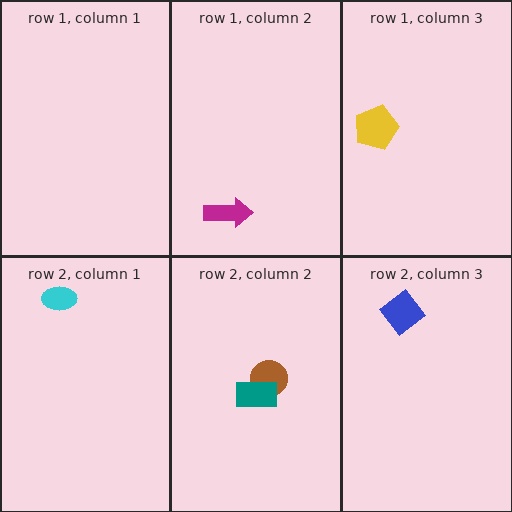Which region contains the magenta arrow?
The row 1, column 2 region.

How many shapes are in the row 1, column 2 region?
1.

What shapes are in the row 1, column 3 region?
The yellow pentagon.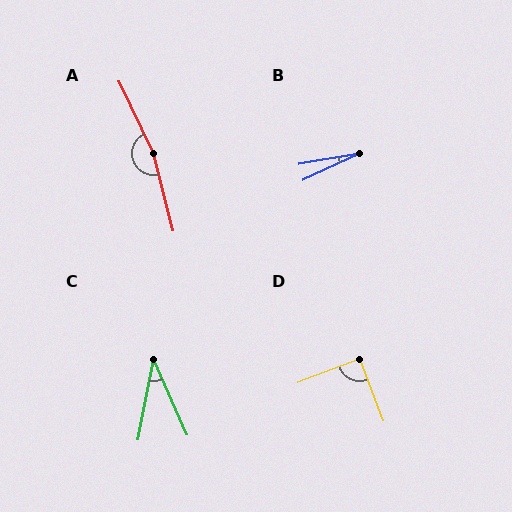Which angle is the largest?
A, at approximately 168 degrees.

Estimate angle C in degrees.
Approximately 35 degrees.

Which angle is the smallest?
B, at approximately 15 degrees.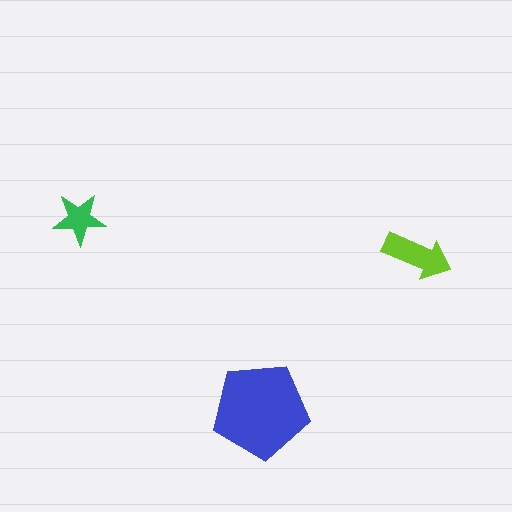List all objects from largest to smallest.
The blue pentagon, the lime arrow, the green star.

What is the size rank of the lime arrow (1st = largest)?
2nd.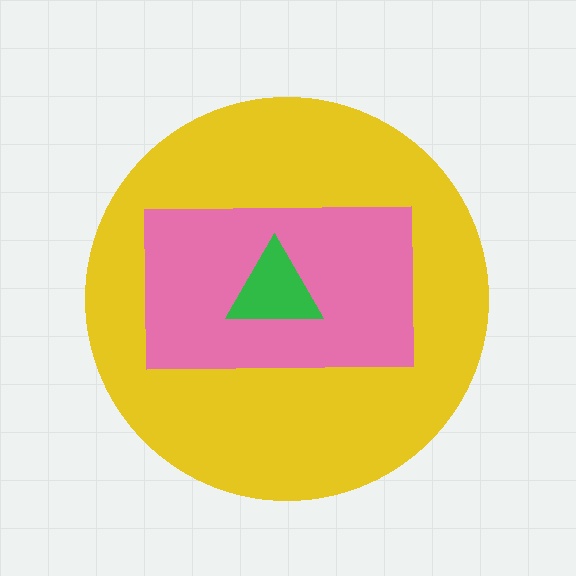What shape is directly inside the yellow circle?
The pink rectangle.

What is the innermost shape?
The green triangle.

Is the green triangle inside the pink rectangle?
Yes.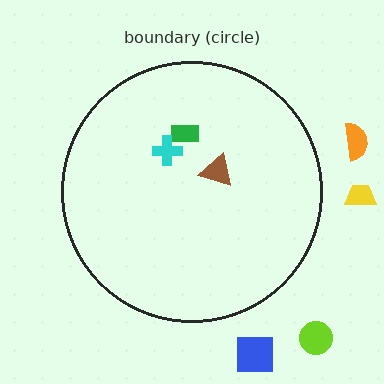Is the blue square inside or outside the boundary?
Outside.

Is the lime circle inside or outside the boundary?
Outside.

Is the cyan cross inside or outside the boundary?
Inside.